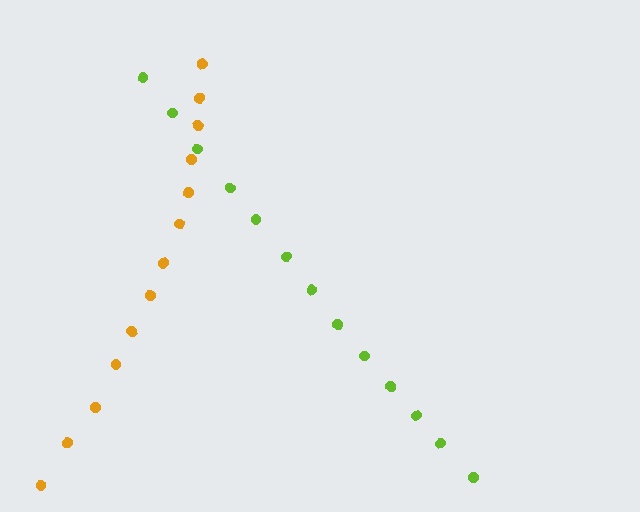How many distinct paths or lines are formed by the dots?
There are 2 distinct paths.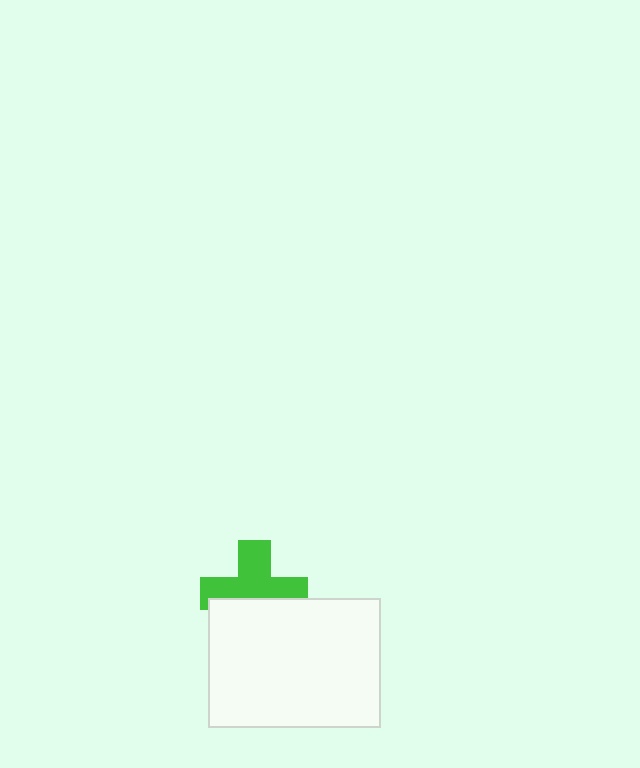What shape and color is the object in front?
The object in front is a white rectangle.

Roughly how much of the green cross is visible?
About half of it is visible (roughly 59%).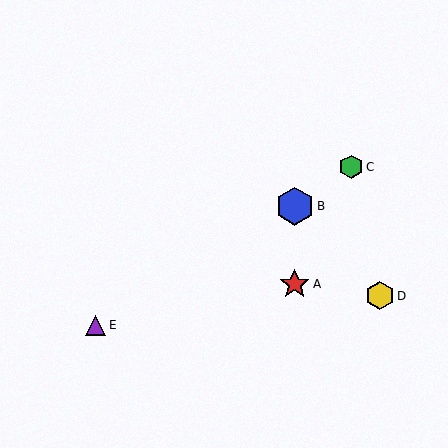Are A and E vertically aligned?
No, A is at x≈295 and E is at x≈96.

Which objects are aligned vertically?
Objects A, B are aligned vertically.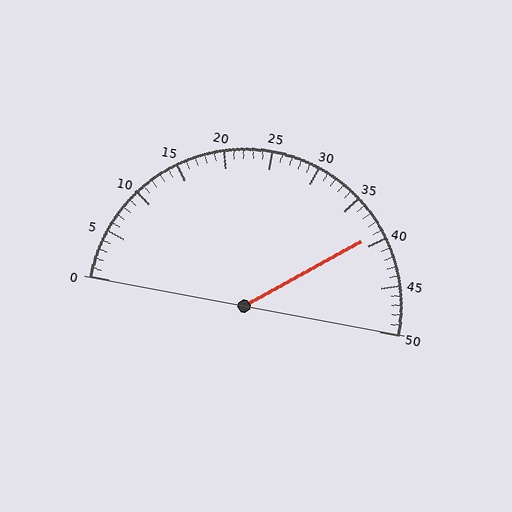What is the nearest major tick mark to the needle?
The nearest major tick mark is 40.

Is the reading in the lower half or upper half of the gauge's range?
The reading is in the upper half of the range (0 to 50).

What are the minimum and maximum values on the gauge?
The gauge ranges from 0 to 50.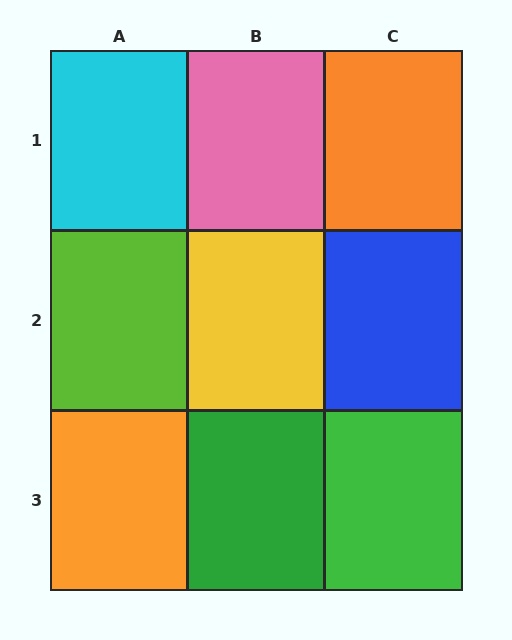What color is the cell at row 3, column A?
Orange.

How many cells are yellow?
1 cell is yellow.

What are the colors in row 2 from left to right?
Lime, yellow, blue.